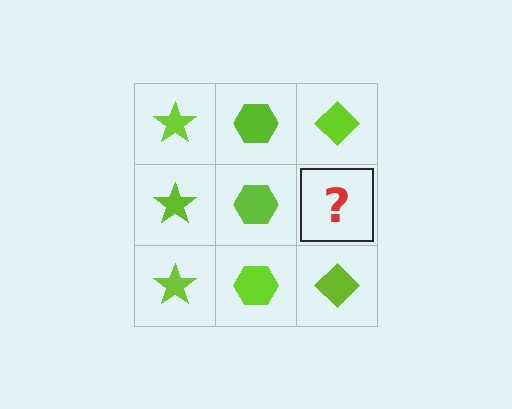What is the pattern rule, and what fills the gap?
The rule is that each column has a consistent shape. The gap should be filled with a lime diamond.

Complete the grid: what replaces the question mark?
The question mark should be replaced with a lime diamond.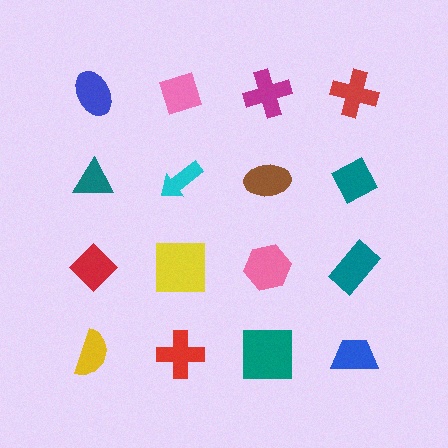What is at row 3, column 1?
A red diamond.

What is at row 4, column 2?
A red cross.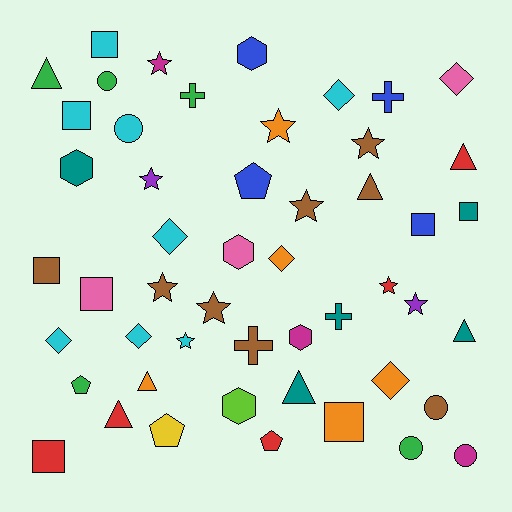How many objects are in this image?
There are 50 objects.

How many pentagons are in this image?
There are 4 pentagons.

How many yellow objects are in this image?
There is 1 yellow object.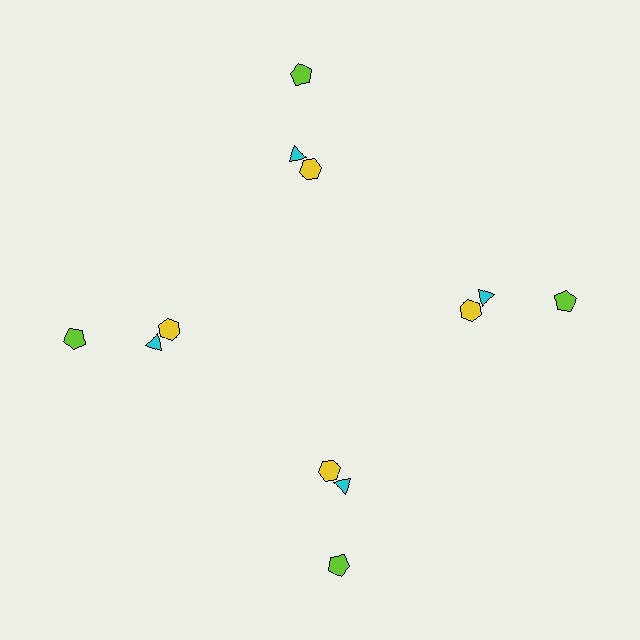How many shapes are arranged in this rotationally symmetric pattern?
There are 12 shapes, arranged in 4 groups of 3.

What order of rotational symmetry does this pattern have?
This pattern has 4-fold rotational symmetry.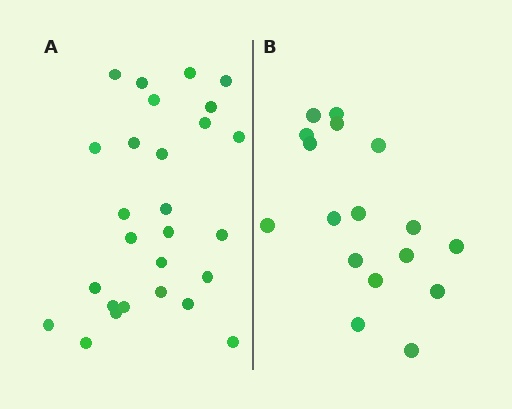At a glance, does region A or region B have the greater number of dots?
Region A (the left region) has more dots.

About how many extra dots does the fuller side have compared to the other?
Region A has roughly 10 or so more dots than region B.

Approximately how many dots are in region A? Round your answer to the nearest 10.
About 30 dots. (The exact count is 27, which rounds to 30.)